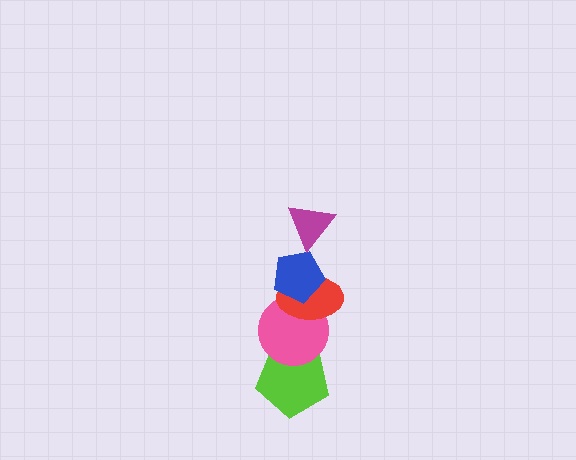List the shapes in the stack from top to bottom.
From top to bottom: the magenta triangle, the blue pentagon, the red ellipse, the pink circle, the lime pentagon.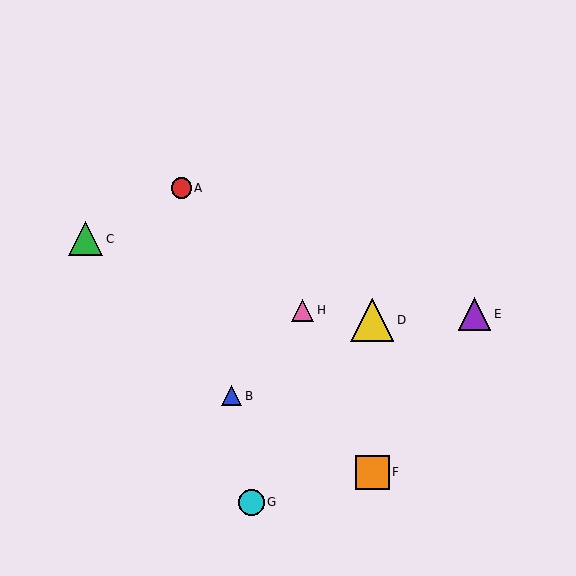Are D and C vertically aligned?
No, D is at x≈372 and C is at x≈86.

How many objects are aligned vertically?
2 objects (D, F) are aligned vertically.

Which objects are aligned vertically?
Objects D, F are aligned vertically.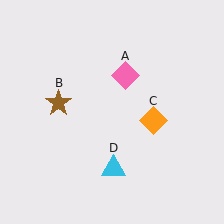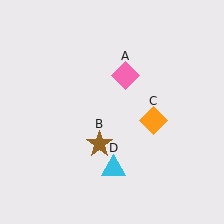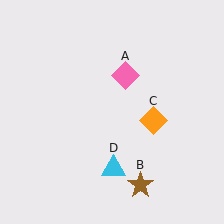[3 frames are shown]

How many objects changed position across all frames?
1 object changed position: brown star (object B).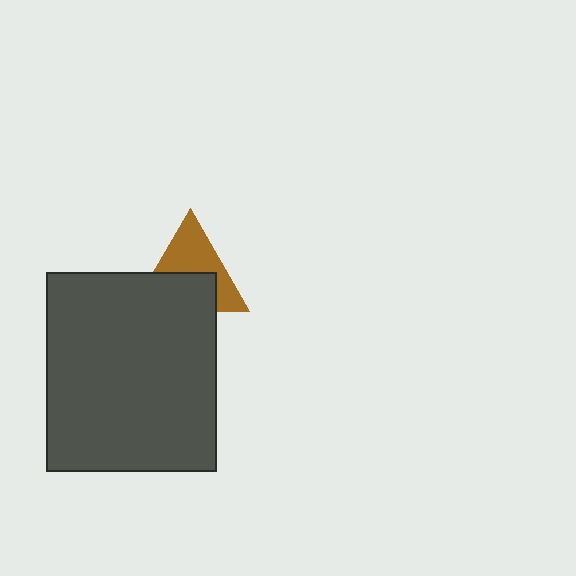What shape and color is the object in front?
The object in front is a dark gray rectangle.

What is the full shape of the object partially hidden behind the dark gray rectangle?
The partially hidden object is a brown triangle.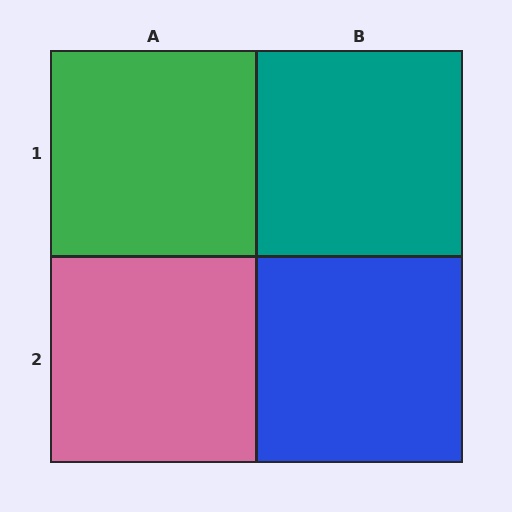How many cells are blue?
1 cell is blue.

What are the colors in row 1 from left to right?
Green, teal.